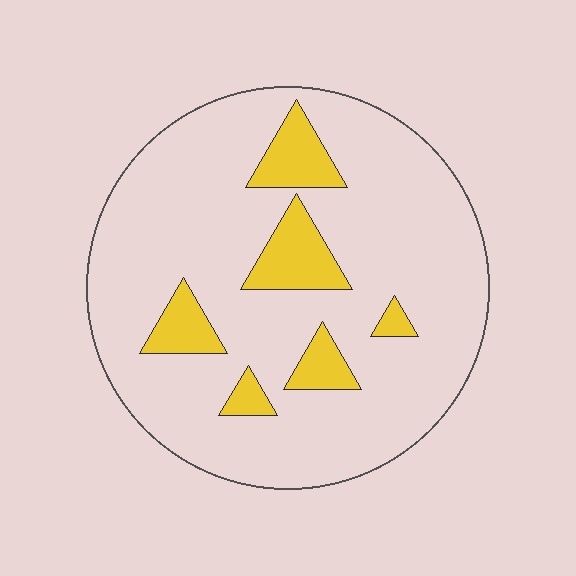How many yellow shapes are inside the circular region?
6.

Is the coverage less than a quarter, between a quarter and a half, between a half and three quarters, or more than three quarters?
Less than a quarter.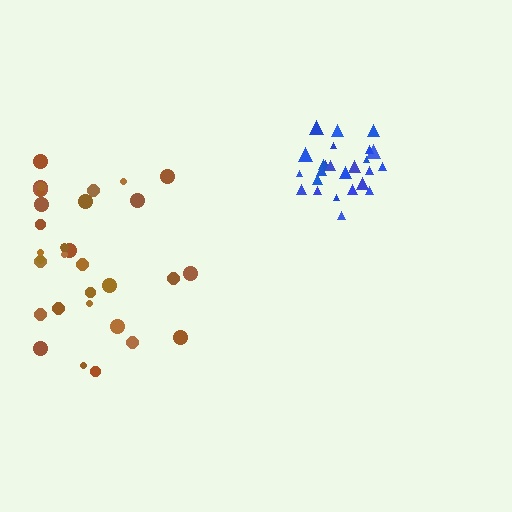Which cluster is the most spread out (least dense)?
Brown.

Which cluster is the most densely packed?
Blue.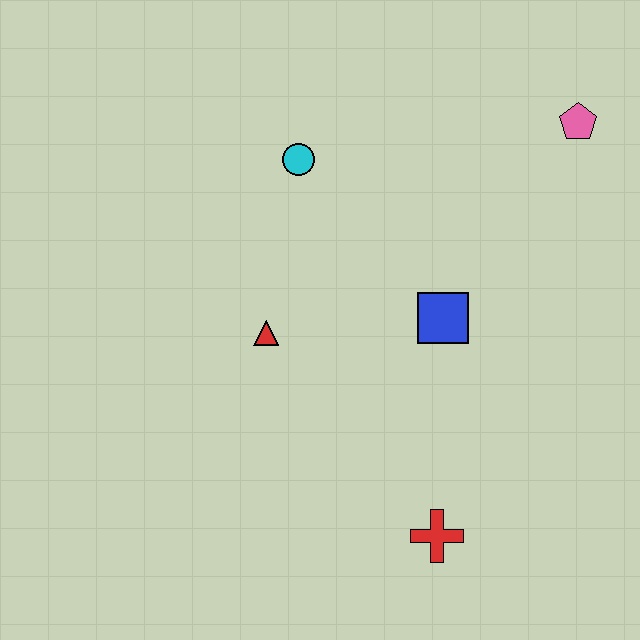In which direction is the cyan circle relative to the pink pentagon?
The cyan circle is to the left of the pink pentagon.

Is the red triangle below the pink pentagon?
Yes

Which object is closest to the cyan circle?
The red triangle is closest to the cyan circle.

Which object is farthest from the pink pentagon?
The red cross is farthest from the pink pentagon.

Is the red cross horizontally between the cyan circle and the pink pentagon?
Yes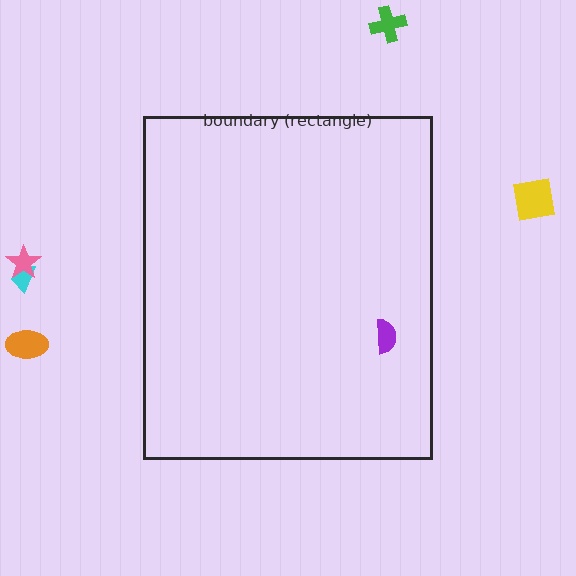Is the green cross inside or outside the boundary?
Outside.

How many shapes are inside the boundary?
1 inside, 5 outside.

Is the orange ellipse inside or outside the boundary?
Outside.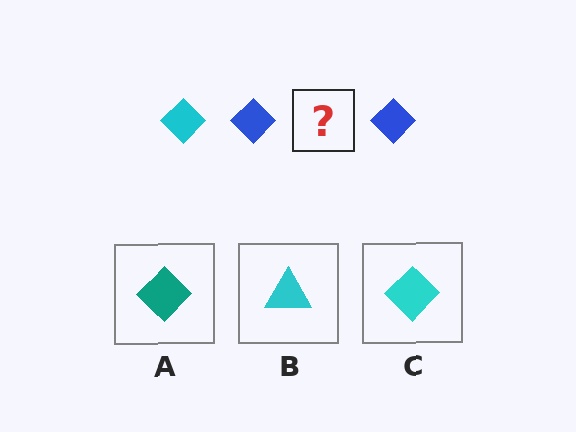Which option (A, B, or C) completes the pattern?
C.